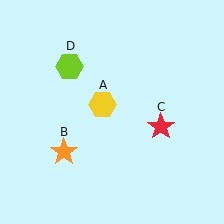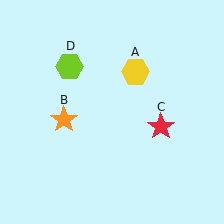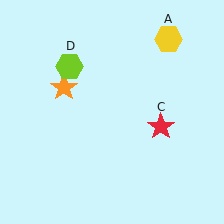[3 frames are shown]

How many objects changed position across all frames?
2 objects changed position: yellow hexagon (object A), orange star (object B).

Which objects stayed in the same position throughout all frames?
Red star (object C) and lime hexagon (object D) remained stationary.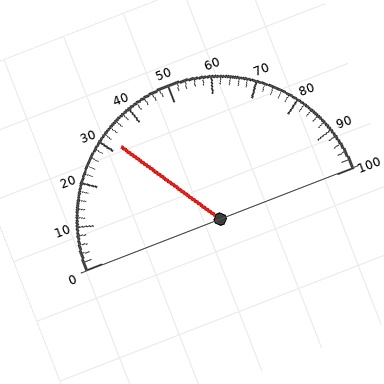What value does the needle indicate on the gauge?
The needle indicates approximately 32.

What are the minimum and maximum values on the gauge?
The gauge ranges from 0 to 100.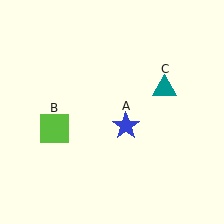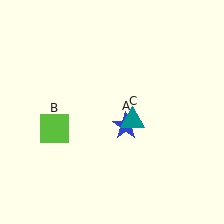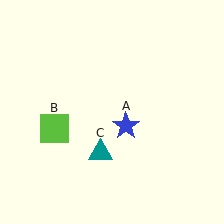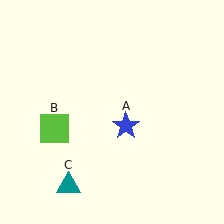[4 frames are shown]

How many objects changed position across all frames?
1 object changed position: teal triangle (object C).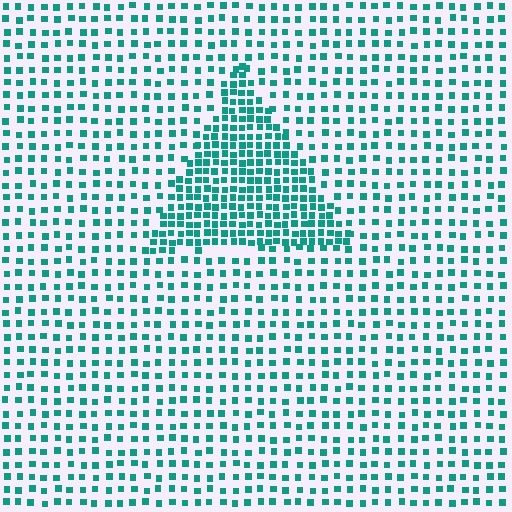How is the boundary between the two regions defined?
The boundary is defined by a change in element density (approximately 2.1x ratio). All elements are the same color, size, and shape.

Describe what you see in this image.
The image contains small teal elements arranged at two different densities. A triangle-shaped region is visible where the elements are more densely packed than the surrounding area.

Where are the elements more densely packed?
The elements are more densely packed inside the triangle boundary.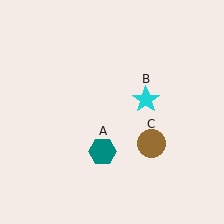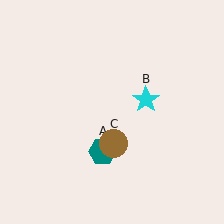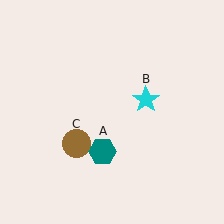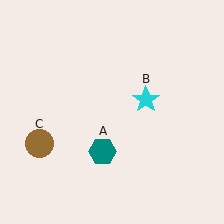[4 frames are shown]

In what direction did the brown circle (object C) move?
The brown circle (object C) moved left.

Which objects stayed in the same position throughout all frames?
Teal hexagon (object A) and cyan star (object B) remained stationary.